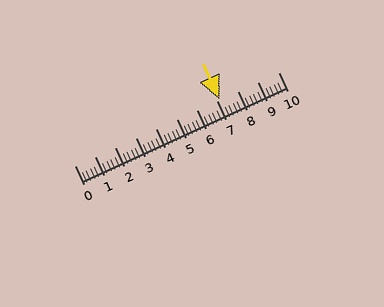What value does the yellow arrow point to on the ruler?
The yellow arrow points to approximately 7.1.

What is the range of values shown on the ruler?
The ruler shows values from 0 to 10.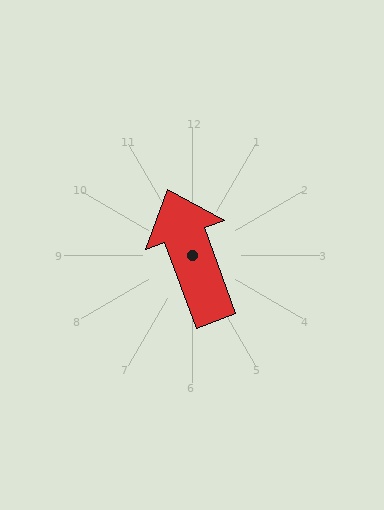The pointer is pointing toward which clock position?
Roughly 11 o'clock.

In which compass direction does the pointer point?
North.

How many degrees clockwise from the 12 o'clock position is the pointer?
Approximately 340 degrees.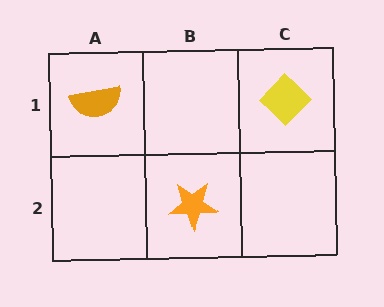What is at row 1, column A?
An orange semicircle.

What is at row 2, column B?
An orange star.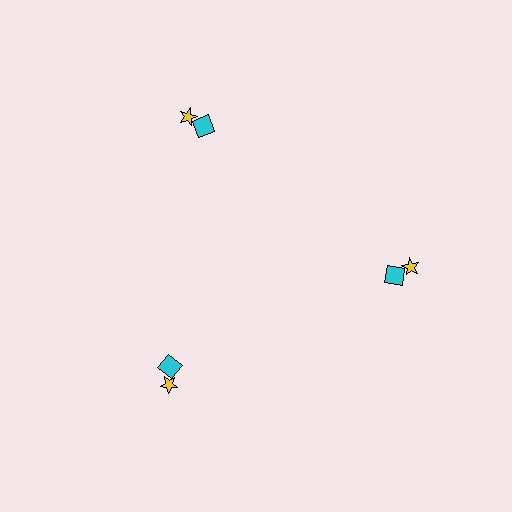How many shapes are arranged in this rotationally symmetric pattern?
There are 6 shapes, arranged in 3 groups of 2.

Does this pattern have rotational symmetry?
Yes, this pattern has 3-fold rotational symmetry. It looks the same after rotating 120 degrees around the center.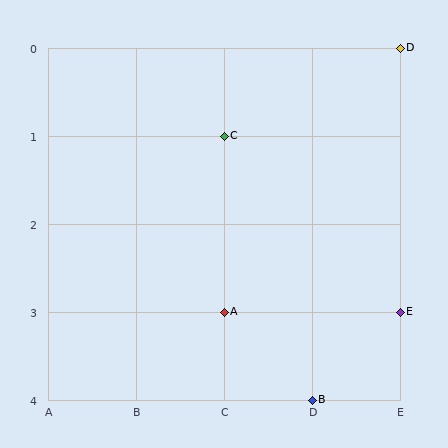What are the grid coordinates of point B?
Point B is at grid coordinates (D, 4).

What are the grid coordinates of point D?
Point D is at grid coordinates (E, 0).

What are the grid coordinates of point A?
Point A is at grid coordinates (C, 3).